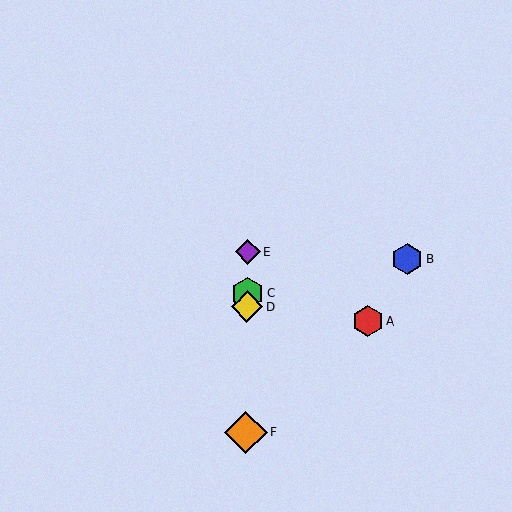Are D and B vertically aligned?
No, D is at x≈247 and B is at x≈407.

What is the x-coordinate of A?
Object A is at x≈368.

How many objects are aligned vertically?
4 objects (C, D, E, F) are aligned vertically.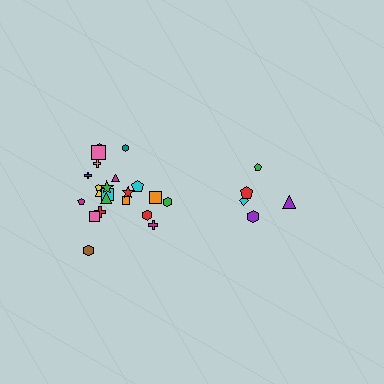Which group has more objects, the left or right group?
The left group.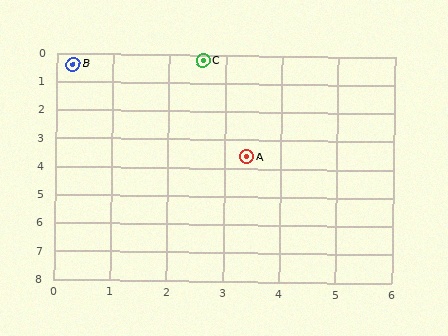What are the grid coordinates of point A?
Point A is at approximately (3.4, 3.6).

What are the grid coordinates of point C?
Point C is at approximately (2.6, 0.2).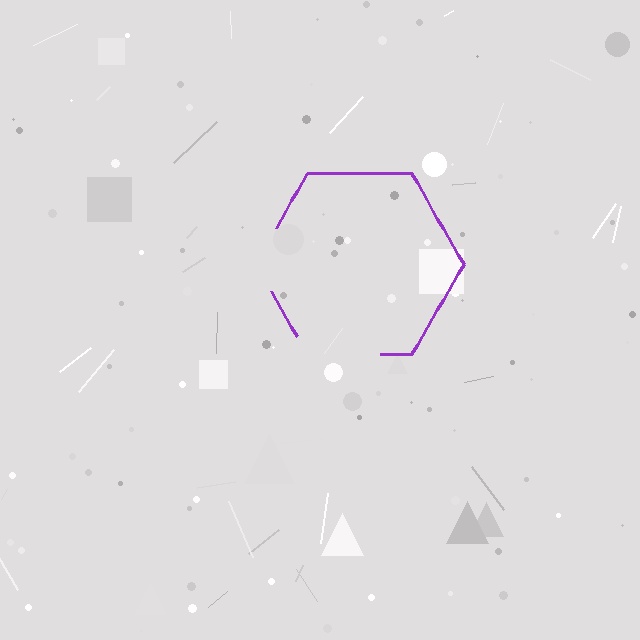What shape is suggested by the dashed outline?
The dashed outline suggests a hexagon.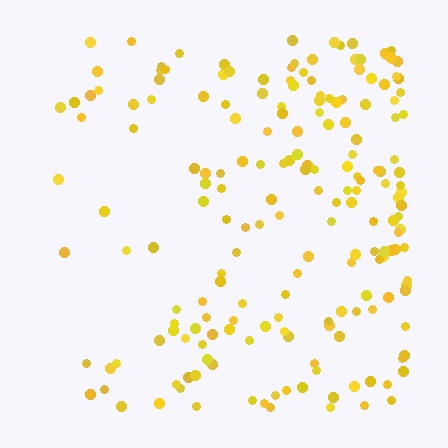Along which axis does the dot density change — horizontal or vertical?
Horizontal.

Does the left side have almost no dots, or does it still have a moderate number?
Still a moderate number, just noticeably fewer than the right.